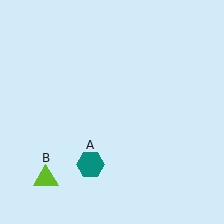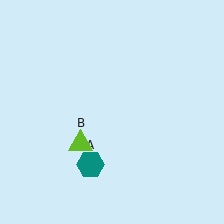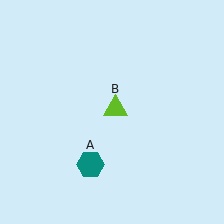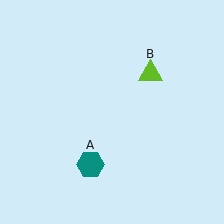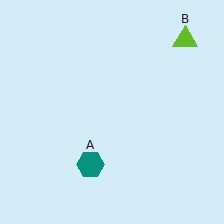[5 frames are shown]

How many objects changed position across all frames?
1 object changed position: lime triangle (object B).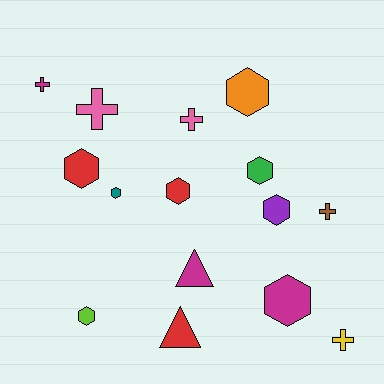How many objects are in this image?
There are 15 objects.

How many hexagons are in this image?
There are 8 hexagons.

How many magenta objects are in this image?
There are 3 magenta objects.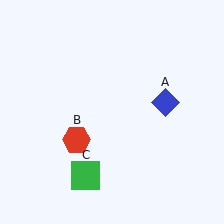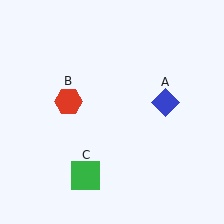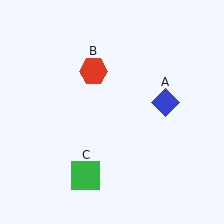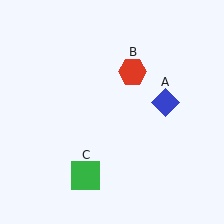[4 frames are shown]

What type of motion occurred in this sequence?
The red hexagon (object B) rotated clockwise around the center of the scene.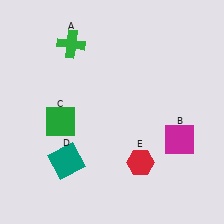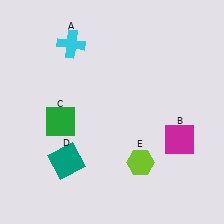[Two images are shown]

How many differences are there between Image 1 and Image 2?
There are 2 differences between the two images.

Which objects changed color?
A changed from green to cyan. E changed from red to lime.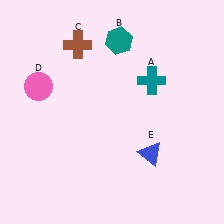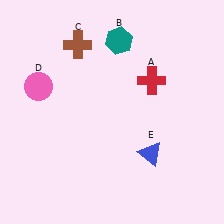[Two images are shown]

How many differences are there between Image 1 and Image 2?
There is 1 difference between the two images.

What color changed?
The cross (A) changed from teal in Image 1 to red in Image 2.